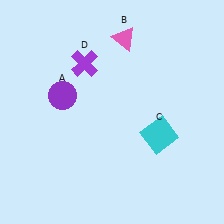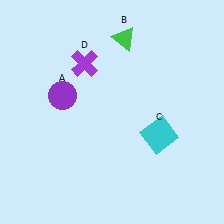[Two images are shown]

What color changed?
The triangle (B) changed from pink in Image 1 to green in Image 2.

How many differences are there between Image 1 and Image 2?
There is 1 difference between the two images.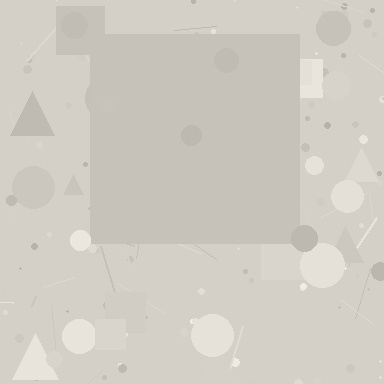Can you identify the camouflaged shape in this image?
The camouflaged shape is a square.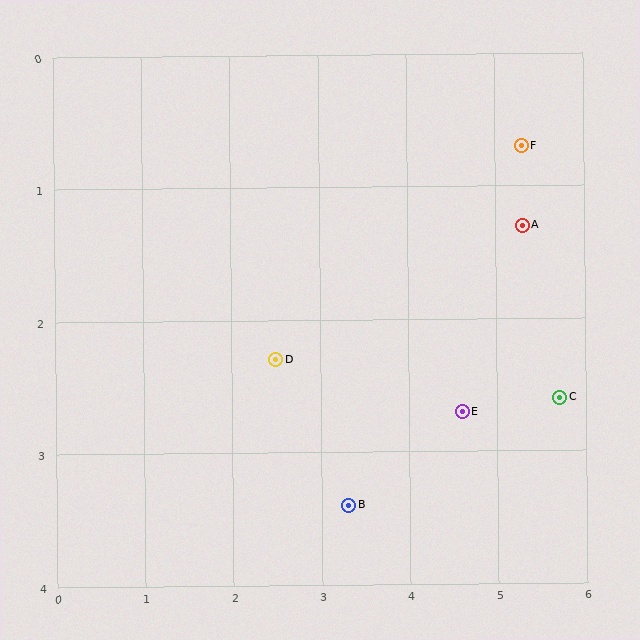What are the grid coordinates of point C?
Point C is at approximately (5.7, 2.6).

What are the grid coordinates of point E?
Point E is at approximately (4.6, 2.7).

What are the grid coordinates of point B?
Point B is at approximately (3.3, 3.4).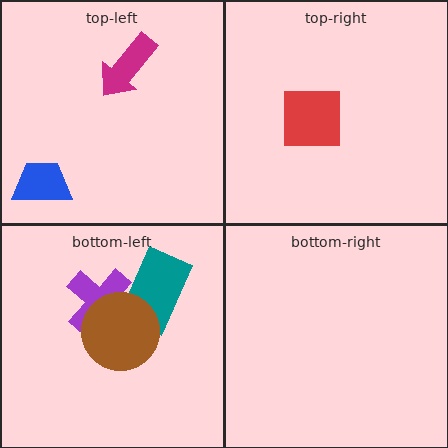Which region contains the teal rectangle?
The bottom-left region.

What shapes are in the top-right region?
The red square.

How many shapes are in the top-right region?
1.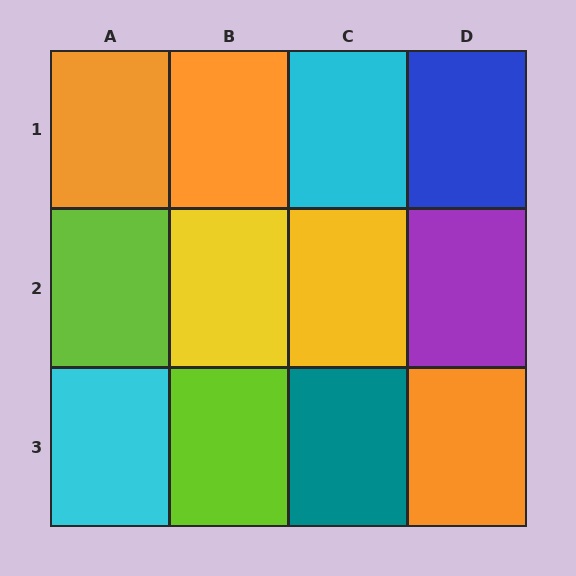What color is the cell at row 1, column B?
Orange.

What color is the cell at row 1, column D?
Blue.